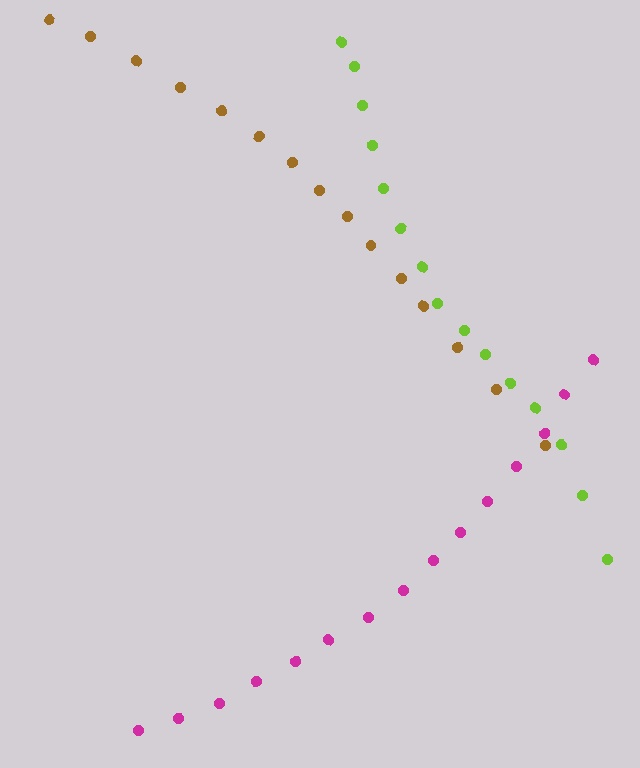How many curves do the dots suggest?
There are 3 distinct paths.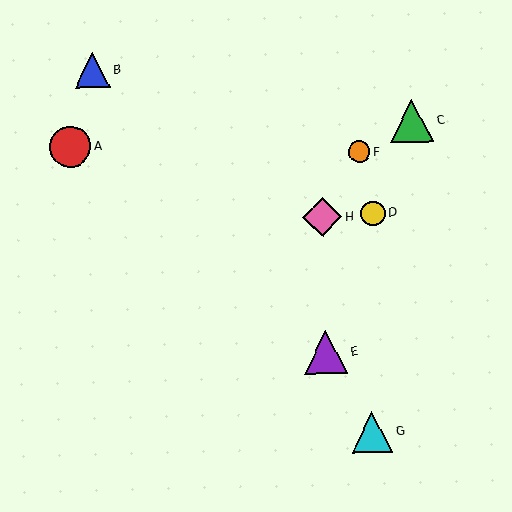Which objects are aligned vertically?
Objects E, H are aligned vertically.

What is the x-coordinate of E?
Object E is at x≈326.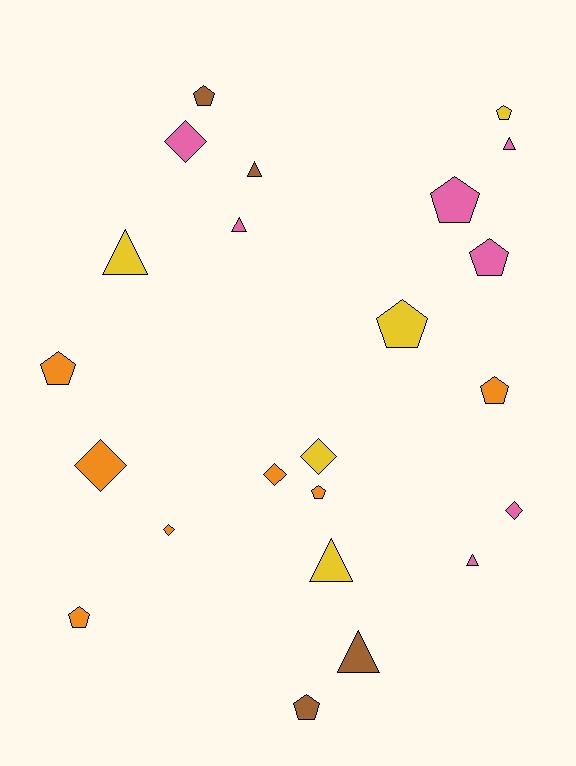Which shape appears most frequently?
Pentagon, with 10 objects.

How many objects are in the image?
There are 23 objects.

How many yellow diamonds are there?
There is 1 yellow diamond.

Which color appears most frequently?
Pink, with 7 objects.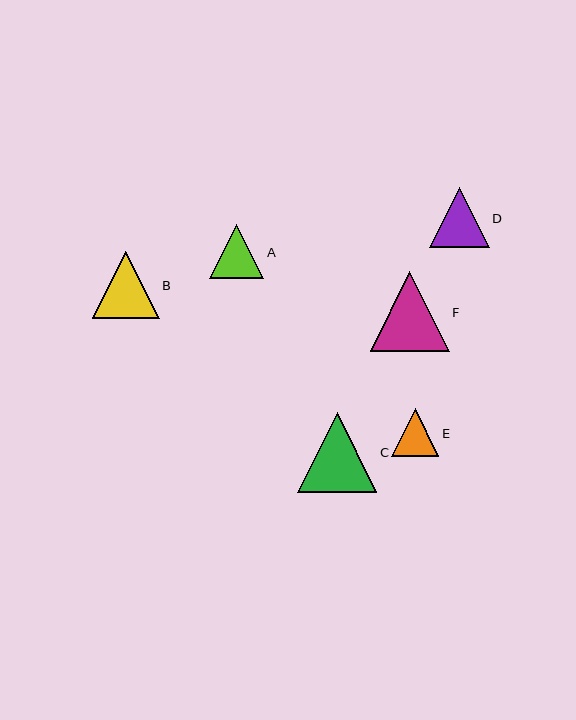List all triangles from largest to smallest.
From largest to smallest: F, C, B, D, A, E.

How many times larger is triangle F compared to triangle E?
Triangle F is approximately 1.7 times the size of triangle E.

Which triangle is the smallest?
Triangle E is the smallest with a size of approximately 48 pixels.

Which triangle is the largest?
Triangle F is the largest with a size of approximately 79 pixels.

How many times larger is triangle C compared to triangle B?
Triangle C is approximately 1.2 times the size of triangle B.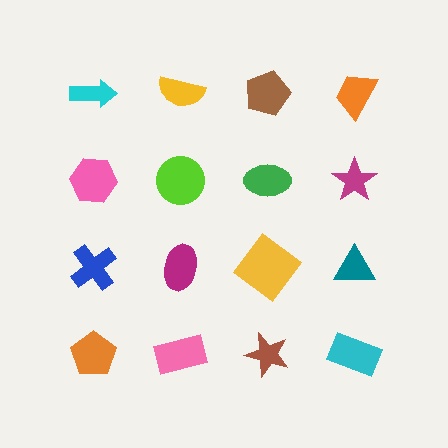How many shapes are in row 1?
4 shapes.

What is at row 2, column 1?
A pink hexagon.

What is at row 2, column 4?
A magenta star.